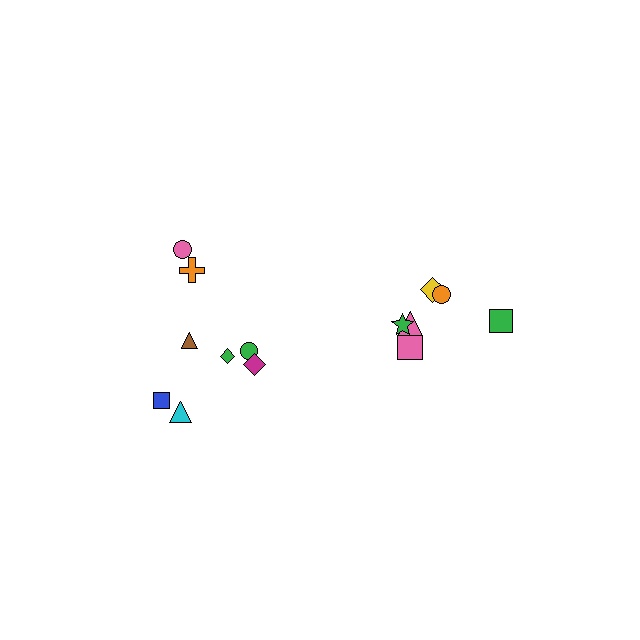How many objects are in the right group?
There are 6 objects.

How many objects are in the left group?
There are 8 objects.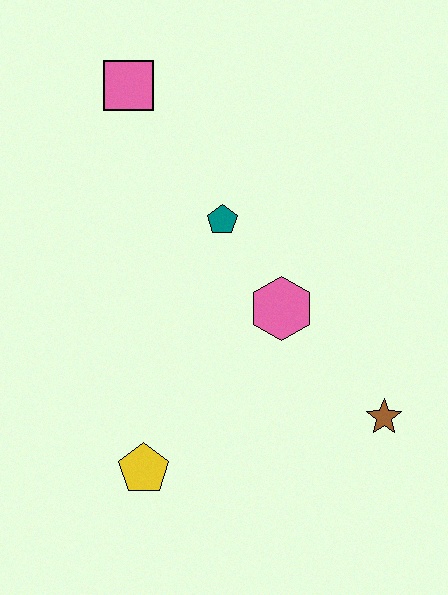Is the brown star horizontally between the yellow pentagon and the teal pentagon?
No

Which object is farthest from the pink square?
The brown star is farthest from the pink square.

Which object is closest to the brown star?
The pink hexagon is closest to the brown star.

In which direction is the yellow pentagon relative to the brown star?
The yellow pentagon is to the left of the brown star.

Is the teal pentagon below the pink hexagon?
No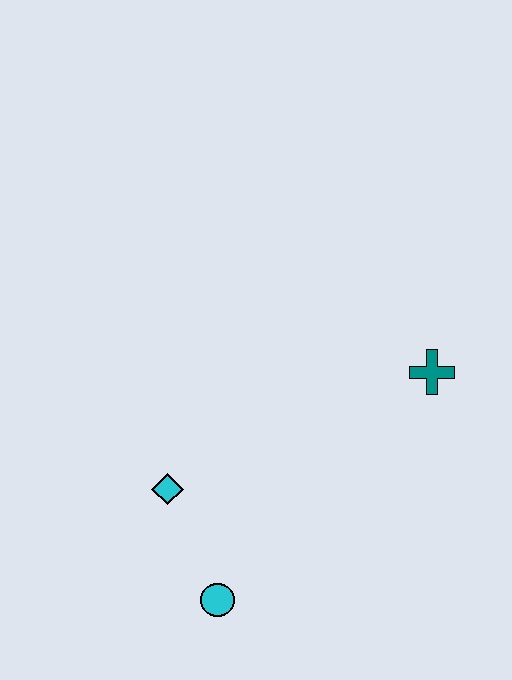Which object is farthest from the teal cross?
The cyan circle is farthest from the teal cross.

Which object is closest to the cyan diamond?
The cyan circle is closest to the cyan diamond.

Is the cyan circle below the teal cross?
Yes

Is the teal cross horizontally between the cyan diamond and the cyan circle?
No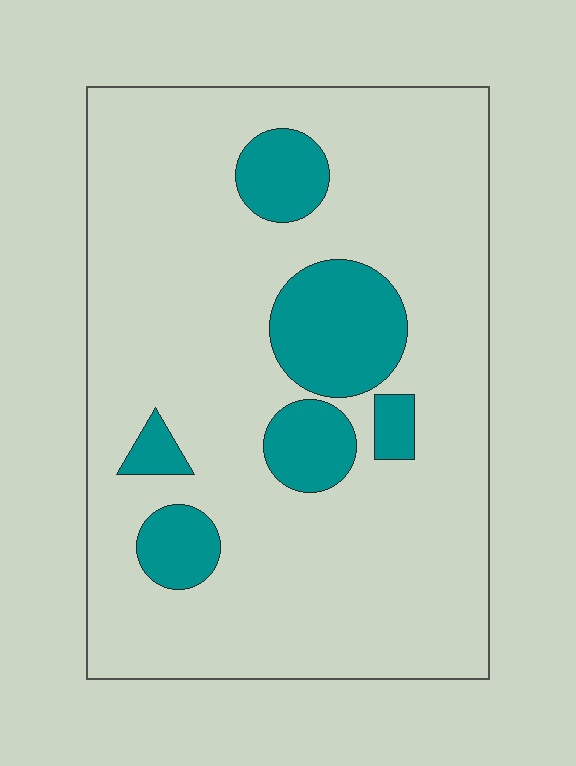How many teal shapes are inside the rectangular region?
6.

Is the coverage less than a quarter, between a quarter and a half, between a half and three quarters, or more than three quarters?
Less than a quarter.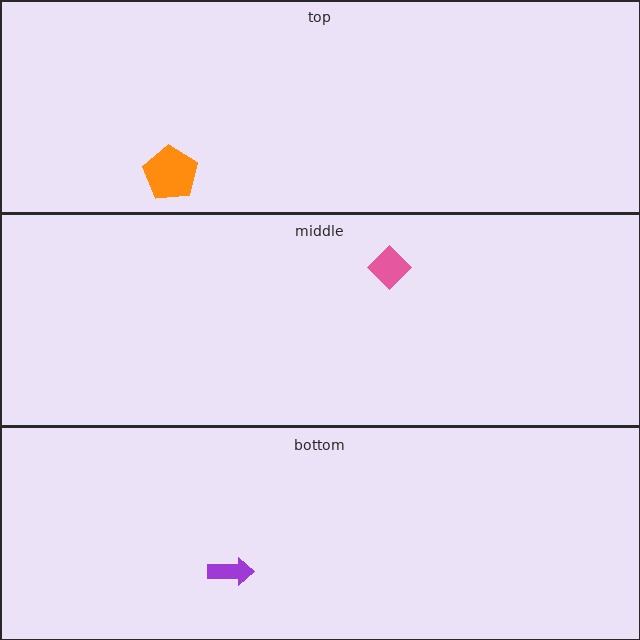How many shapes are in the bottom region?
1.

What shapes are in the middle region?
The pink diamond.